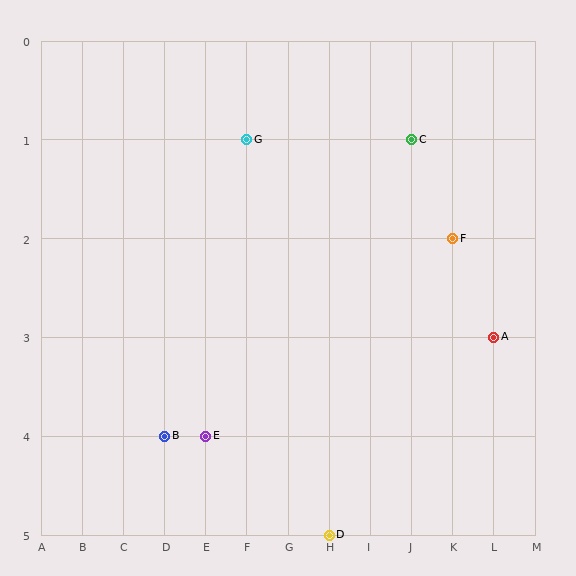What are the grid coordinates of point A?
Point A is at grid coordinates (L, 3).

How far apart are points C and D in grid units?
Points C and D are 2 columns and 4 rows apart (about 4.5 grid units diagonally).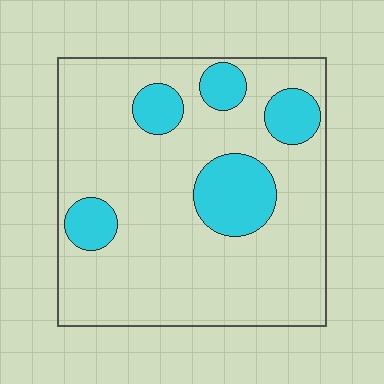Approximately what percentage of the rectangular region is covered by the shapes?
Approximately 20%.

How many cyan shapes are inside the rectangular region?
5.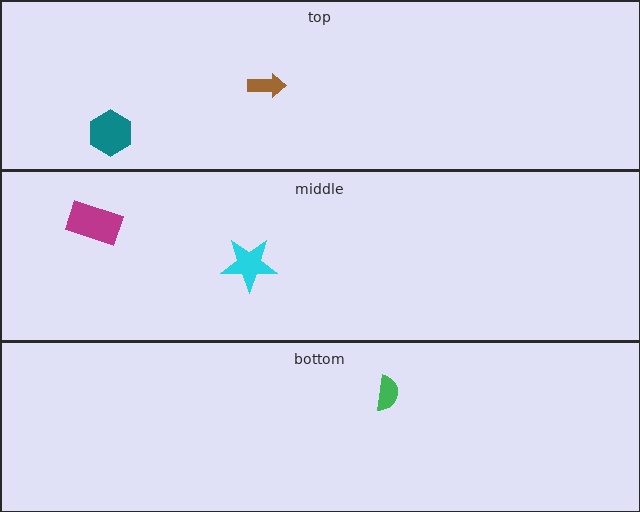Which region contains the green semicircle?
The bottom region.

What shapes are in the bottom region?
The green semicircle.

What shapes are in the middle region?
The cyan star, the magenta rectangle.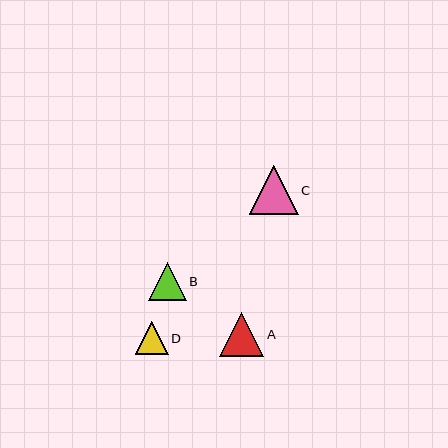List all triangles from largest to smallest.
From largest to smallest: C, A, B, D.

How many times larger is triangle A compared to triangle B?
Triangle A is approximately 1.2 times the size of triangle B.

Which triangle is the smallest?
Triangle D is the smallest with a size of approximately 33 pixels.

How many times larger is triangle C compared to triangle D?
Triangle C is approximately 1.5 times the size of triangle D.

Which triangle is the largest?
Triangle C is the largest with a size of approximately 49 pixels.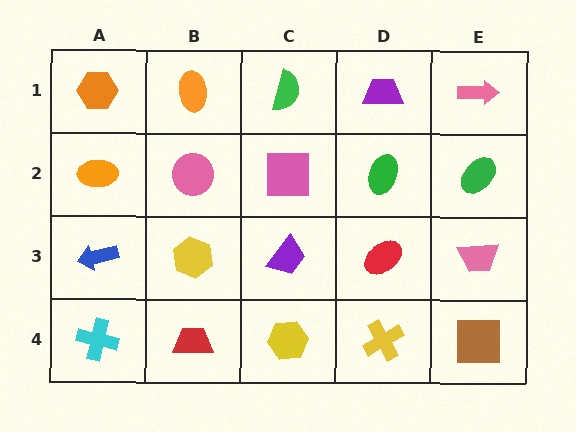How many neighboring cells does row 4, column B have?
3.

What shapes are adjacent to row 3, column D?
A green ellipse (row 2, column D), a yellow cross (row 4, column D), a purple trapezoid (row 3, column C), a pink trapezoid (row 3, column E).